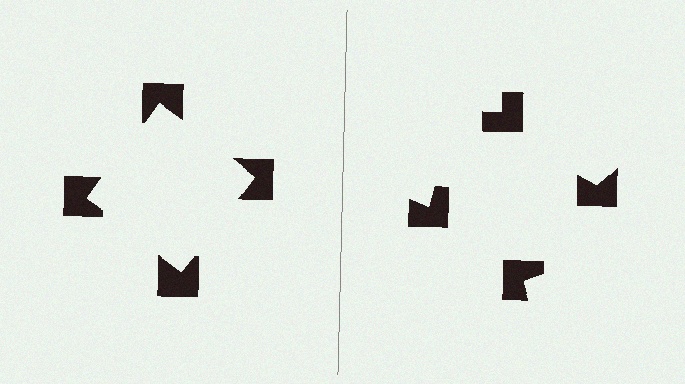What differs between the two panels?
The notched squares are positioned identically on both sides; only the wedge orientations differ. On the left they align to a square; on the right they are misaligned.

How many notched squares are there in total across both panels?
8 — 4 on each side.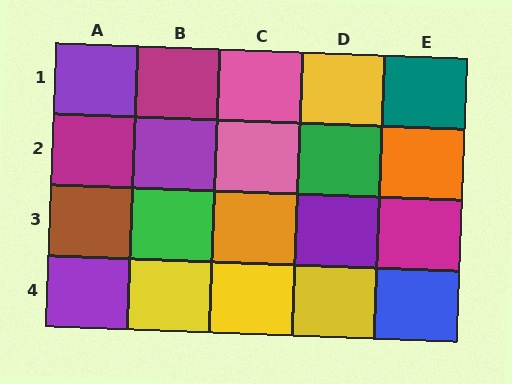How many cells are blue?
1 cell is blue.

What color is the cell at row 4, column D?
Yellow.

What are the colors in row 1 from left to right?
Purple, magenta, pink, yellow, teal.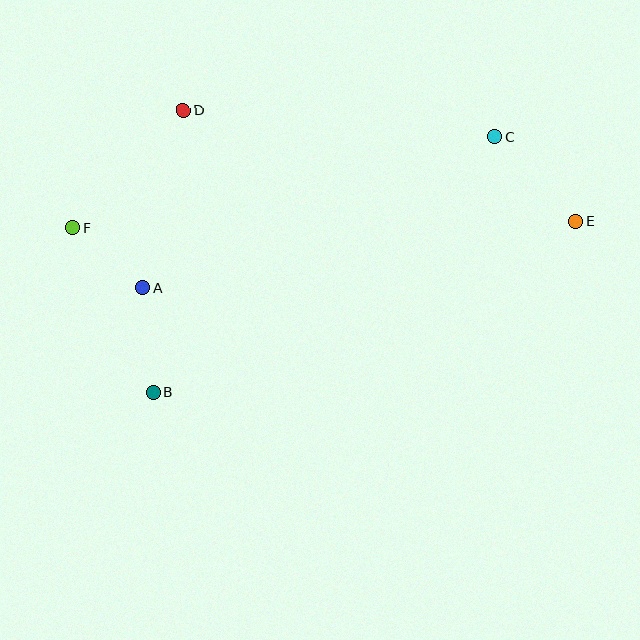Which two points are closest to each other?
Points A and F are closest to each other.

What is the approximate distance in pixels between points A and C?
The distance between A and C is approximately 383 pixels.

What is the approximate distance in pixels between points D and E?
The distance between D and E is approximately 408 pixels.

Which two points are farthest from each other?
Points E and F are farthest from each other.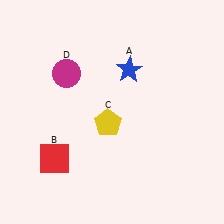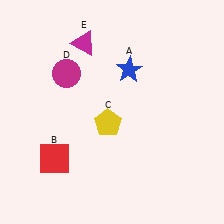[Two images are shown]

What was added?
A magenta triangle (E) was added in Image 2.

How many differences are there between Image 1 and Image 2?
There is 1 difference between the two images.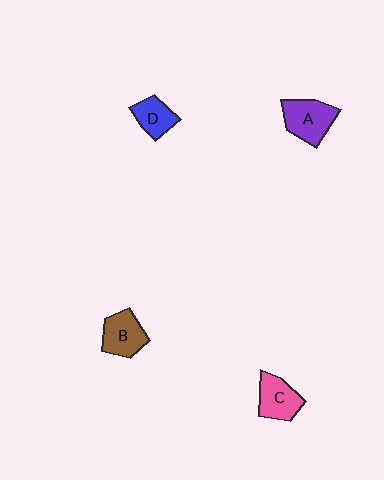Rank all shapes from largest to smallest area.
From largest to smallest: A (purple), B (brown), C (pink), D (blue).